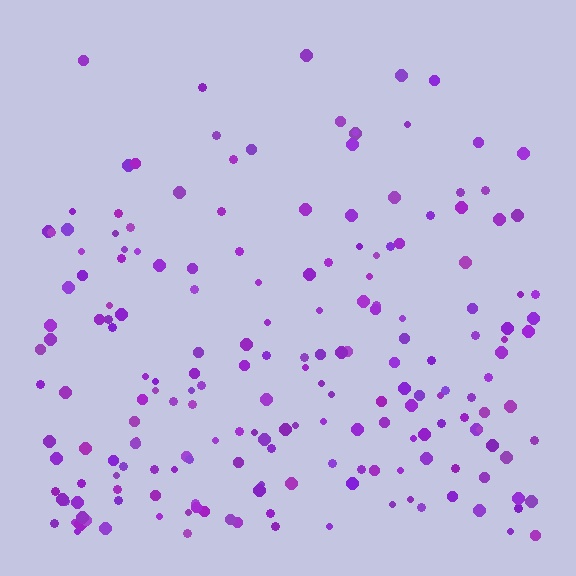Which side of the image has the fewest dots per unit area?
The top.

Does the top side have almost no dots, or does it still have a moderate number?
Still a moderate number, just noticeably fewer than the bottom.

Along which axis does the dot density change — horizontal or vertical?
Vertical.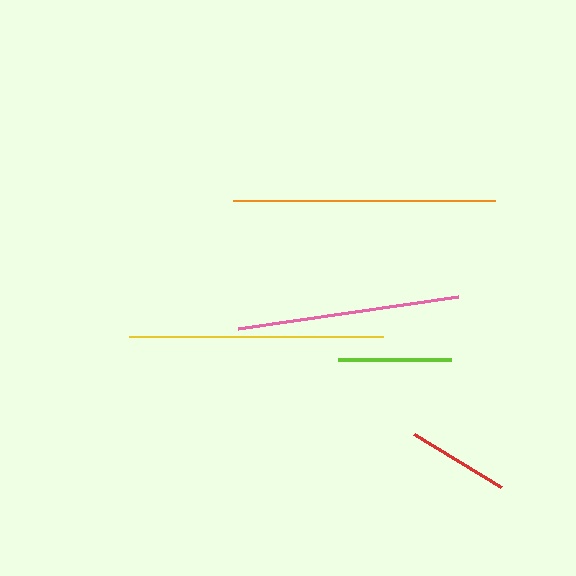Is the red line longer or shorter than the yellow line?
The yellow line is longer than the red line.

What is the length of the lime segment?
The lime segment is approximately 113 pixels long.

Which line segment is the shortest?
The red line is the shortest at approximately 101 pixels.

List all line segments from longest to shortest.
From longest to shortest: orange, yellow, pink, lime, red.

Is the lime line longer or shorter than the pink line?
The pink line is longer than the lime line.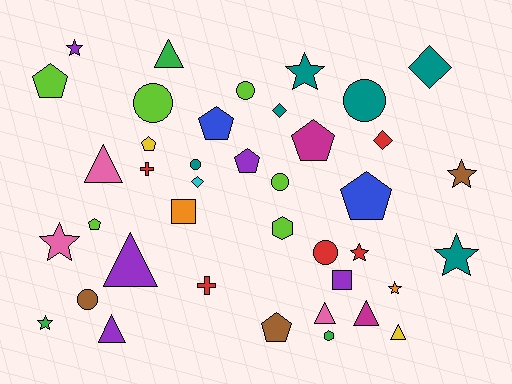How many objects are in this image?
There are 40 objects.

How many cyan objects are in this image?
There is 1 cyan object.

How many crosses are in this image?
There are 2 crosses.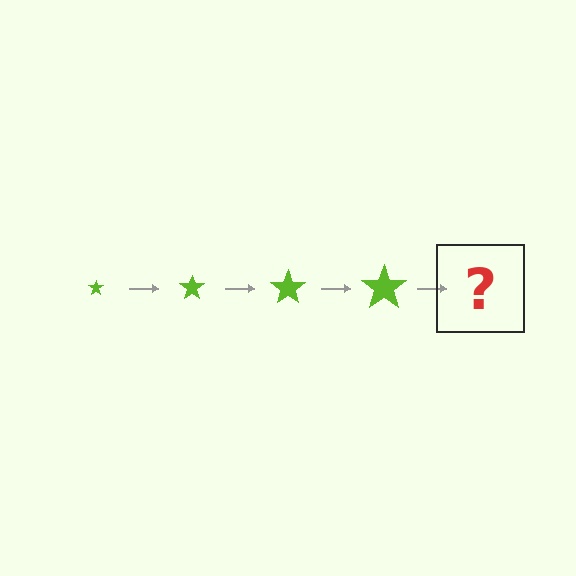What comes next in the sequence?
The next element should be a lime star, larger than the previous one.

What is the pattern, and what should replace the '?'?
The pattern is that the star gets progressively larger each step. The '?' should be a lime star, larger than the previous one.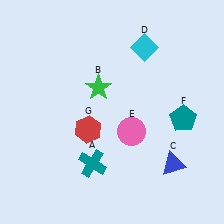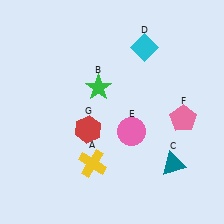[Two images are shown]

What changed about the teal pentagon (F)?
In Image 1, F is teal. In Image 2, it changed to pink.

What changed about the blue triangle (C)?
In Image 1, C is blue. In Image 2, it changed to teal.